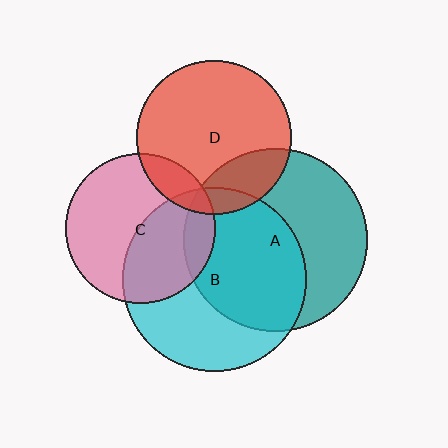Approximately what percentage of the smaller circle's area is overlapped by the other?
Approximately 10%.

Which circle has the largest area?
Circle B (cyan).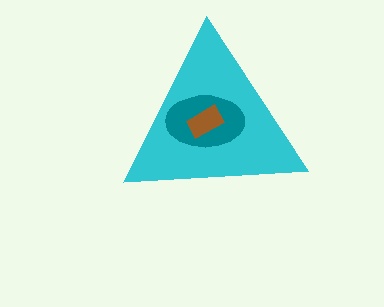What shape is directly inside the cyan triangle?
The teal ellipse.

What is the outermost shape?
The cyan triangle.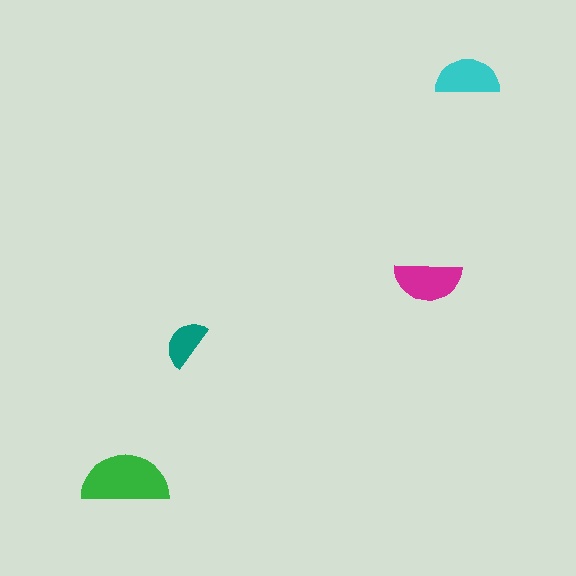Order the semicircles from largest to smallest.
the green one, the magenta one, the cyan one, the teal one.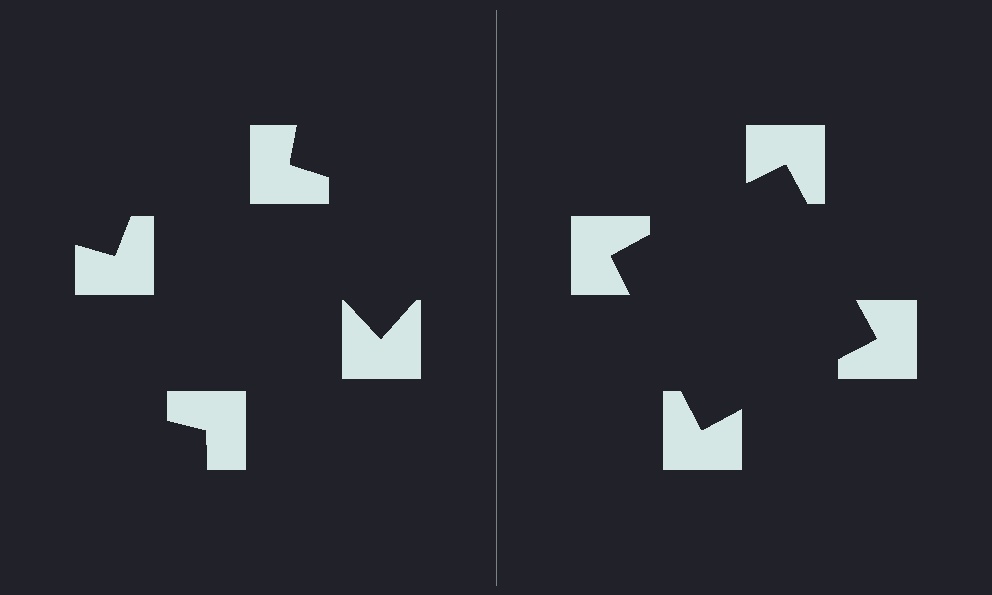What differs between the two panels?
The notched squares are positioned identically on both sides; only the wedge orientations differ. On the right they align to a square; on the left they are misaligned.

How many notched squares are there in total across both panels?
8 — 4 on each side.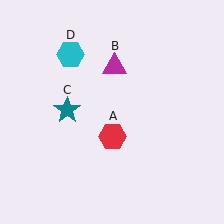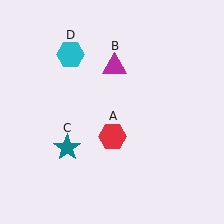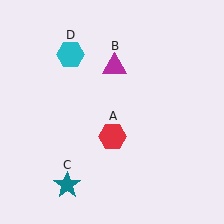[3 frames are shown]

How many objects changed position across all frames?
1 object changed position: teal star (object C).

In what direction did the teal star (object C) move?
The teal star (object C) moved down.